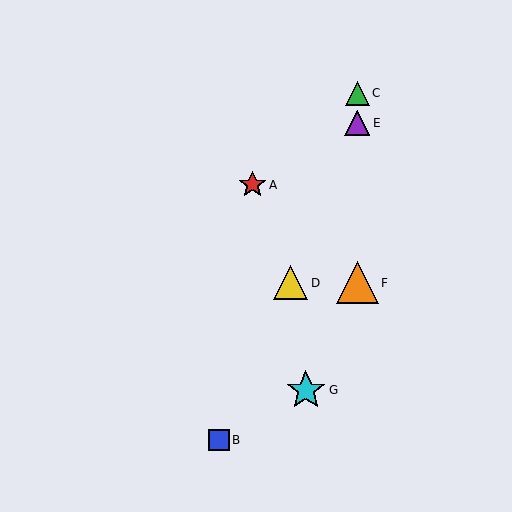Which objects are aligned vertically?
Objects C, E, F are aligned vertically.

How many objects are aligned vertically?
3 objects (C, E, F) are aligned vertically.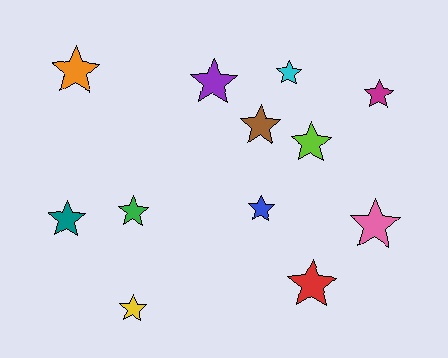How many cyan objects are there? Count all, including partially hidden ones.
There is 1 cyan object.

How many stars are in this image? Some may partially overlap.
There are 12 stars.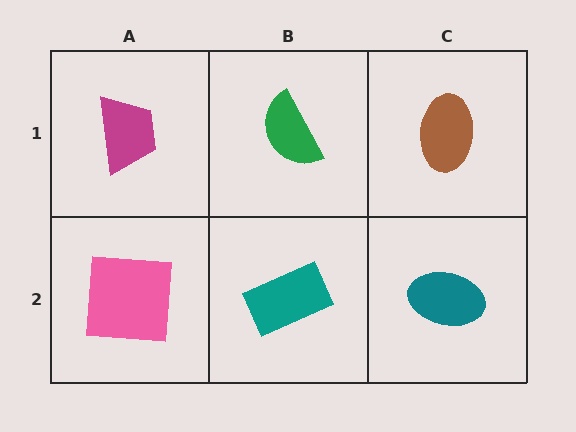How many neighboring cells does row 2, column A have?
2.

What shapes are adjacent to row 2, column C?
A brown ellipse (row 1, column C), a teal rectangle (row 2, column B).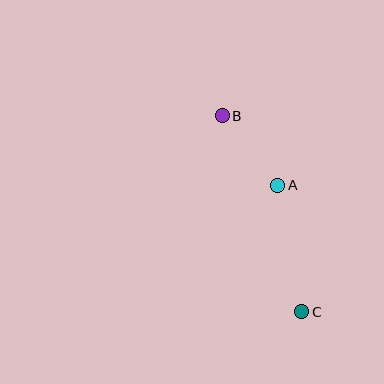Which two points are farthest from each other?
Points B and C are farthest from each other.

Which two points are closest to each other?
Points A and B are closest to each other.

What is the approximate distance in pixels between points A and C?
The distance between A and C is approximately 129 pixels.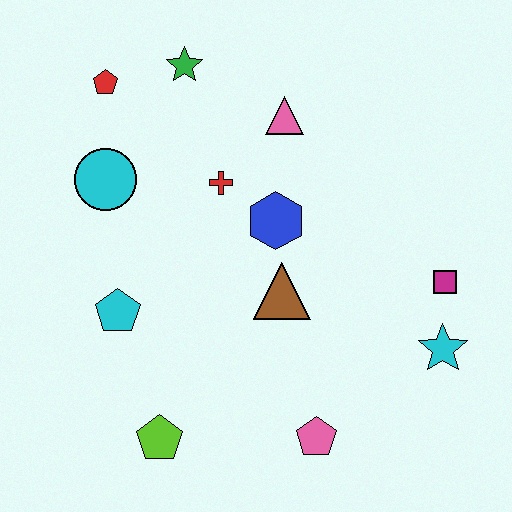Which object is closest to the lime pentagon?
The cyan pentagon is closest to the lime pentagon.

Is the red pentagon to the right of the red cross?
No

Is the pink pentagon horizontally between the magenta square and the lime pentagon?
Yes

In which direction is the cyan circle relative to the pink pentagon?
The cyan circle is above the pink pentagon.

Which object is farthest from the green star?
The pink pentagon is farthest from the green star.